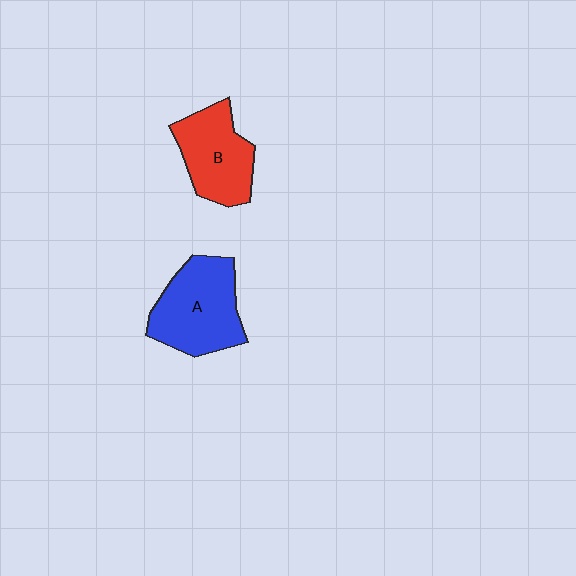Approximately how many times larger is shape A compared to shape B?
Approximately 1.2 times.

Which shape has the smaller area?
Shape B (red).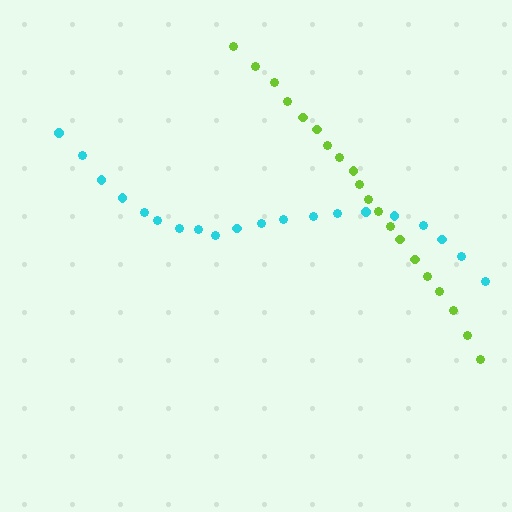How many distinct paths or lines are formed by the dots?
There are 2 distinct paths.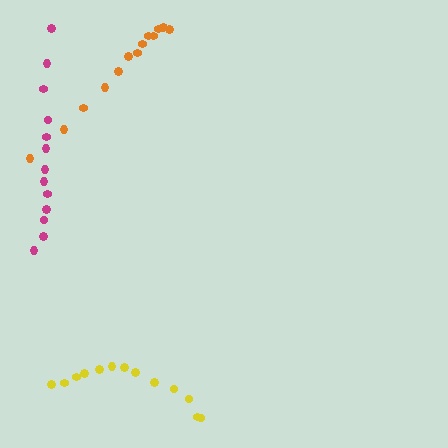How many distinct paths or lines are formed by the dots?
There are 3 distinct paths.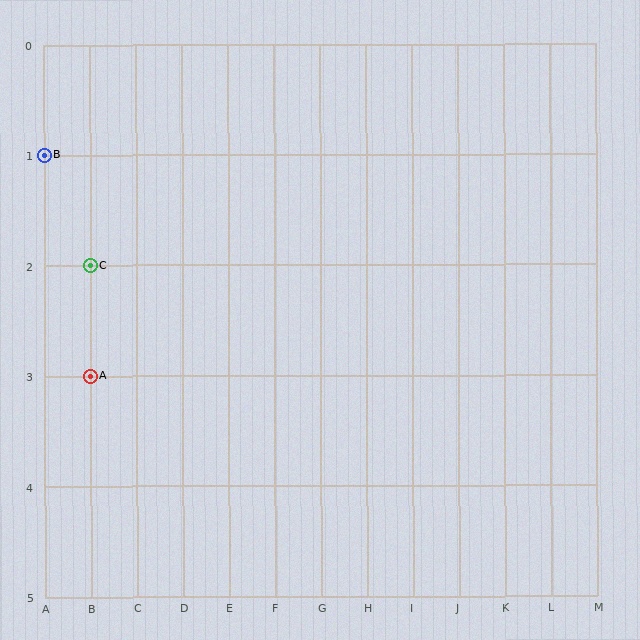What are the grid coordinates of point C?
Point C is at grid coordinates (B, 2).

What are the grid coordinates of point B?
Point B is at grid coordinates (A, 1).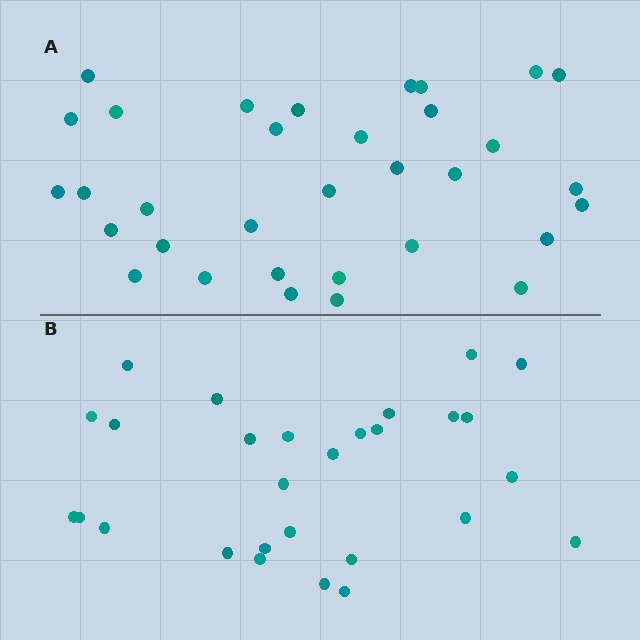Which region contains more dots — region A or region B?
Region A (the top region) has more dots.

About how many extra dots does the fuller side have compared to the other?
Region A has about 5 more dots than region B.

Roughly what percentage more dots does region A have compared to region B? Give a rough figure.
About 20% more.